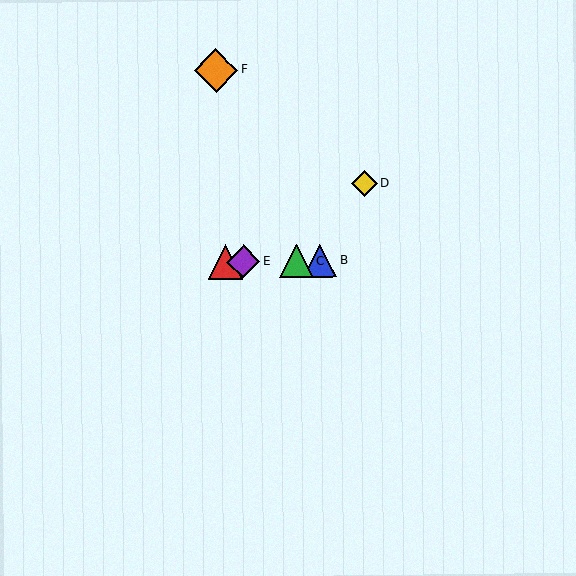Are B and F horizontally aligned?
No, B is at y≈261 and F is at y≈70.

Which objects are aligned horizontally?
Objects A, B, C, E are aligned horizontally.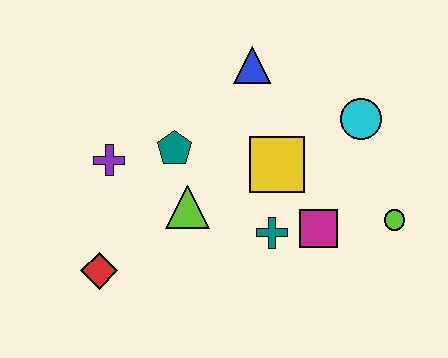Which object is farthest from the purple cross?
The lime circle is farthest from the purple cross.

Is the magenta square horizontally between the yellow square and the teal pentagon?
No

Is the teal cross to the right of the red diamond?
Yes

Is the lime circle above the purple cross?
No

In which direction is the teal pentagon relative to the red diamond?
The teal pentagon is above the red diamond.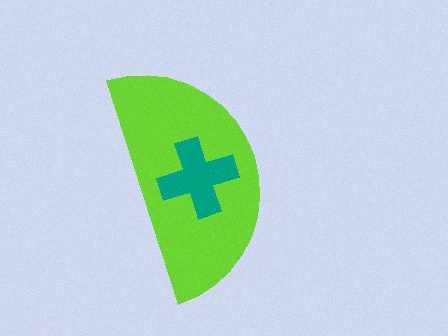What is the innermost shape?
The teal cross.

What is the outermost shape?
The lime semicircle.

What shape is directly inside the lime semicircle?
The teal cross.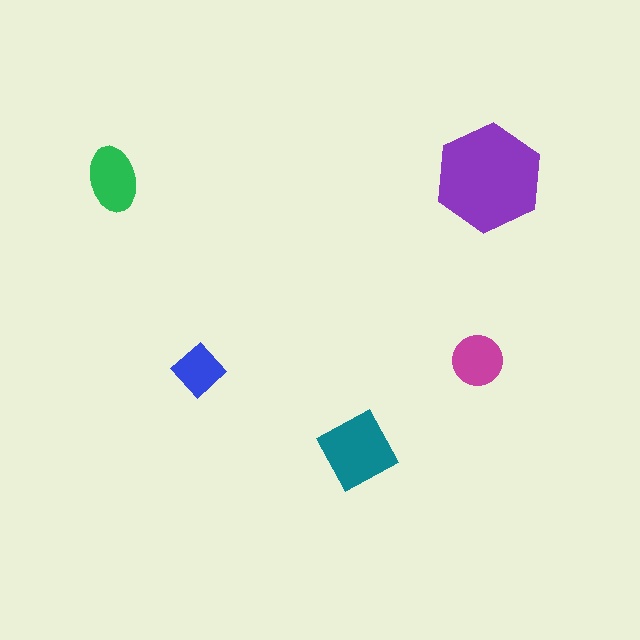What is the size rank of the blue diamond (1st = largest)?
5th.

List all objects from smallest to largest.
The blue diamond, the magenta circle, the green ellipse, the teal diamond, the purple hexagon.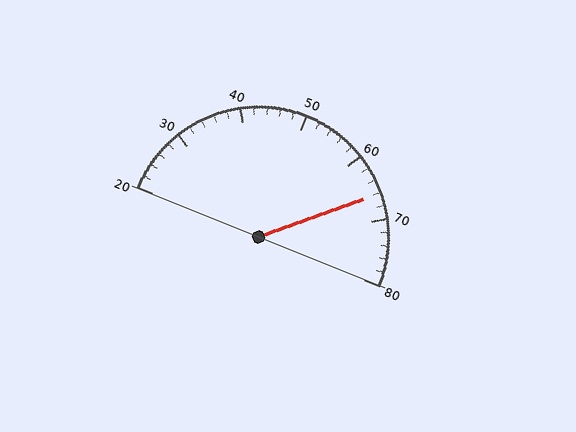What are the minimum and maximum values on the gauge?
The gauge ranges from 20 to 80.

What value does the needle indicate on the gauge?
The needle indicates approximately 66.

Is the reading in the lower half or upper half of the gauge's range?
The reading is in the upper half of the range (20 to 80).